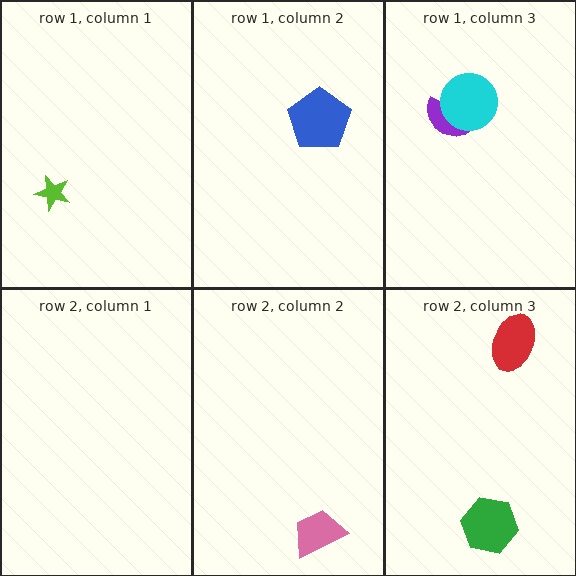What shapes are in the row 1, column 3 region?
The purple semicircle, the cyan circle.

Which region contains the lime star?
The row 1, column 1 region.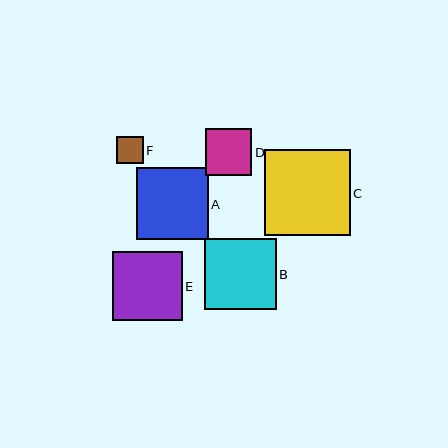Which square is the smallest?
Square F is the smallest with a size of approximately 27 pixels.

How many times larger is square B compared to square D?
Square B is approximately 1.5 times the size of square D.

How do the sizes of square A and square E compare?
Square A and square E are approximately the same size.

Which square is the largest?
Square C is the largest with a size of approximately 86 pixels.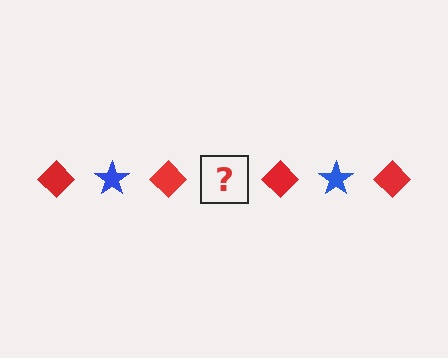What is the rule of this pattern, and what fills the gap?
The rule is that the pattern alternates between red diamond and blue star. The gap should be filled with a blue star.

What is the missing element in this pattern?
The missing element is a blue star.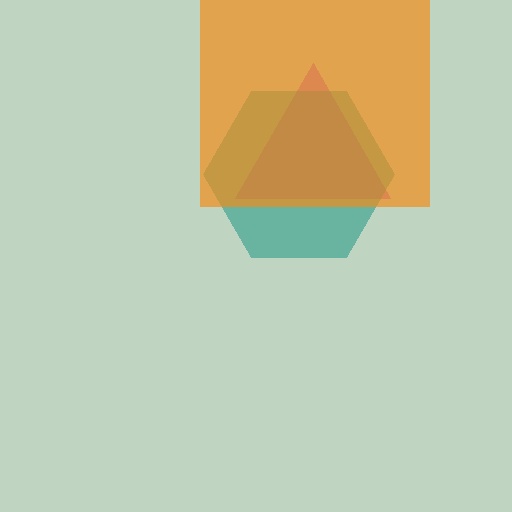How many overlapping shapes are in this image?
There are 3 overlapping shapes in the image.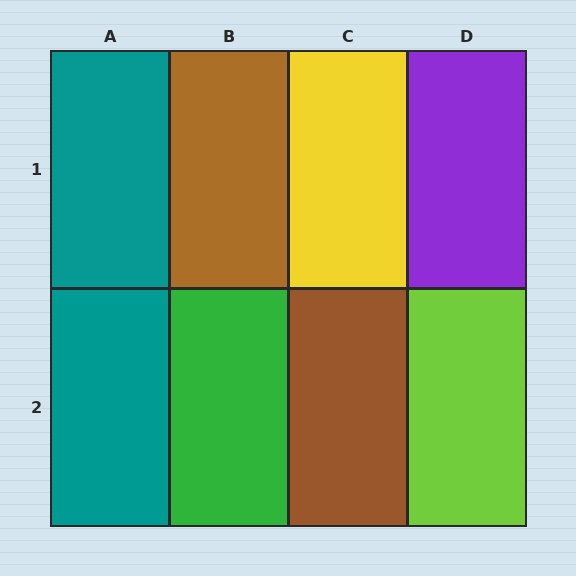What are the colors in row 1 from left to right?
Teal, brown, yellow, purple.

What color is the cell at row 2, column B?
Green.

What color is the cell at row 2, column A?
Teal.